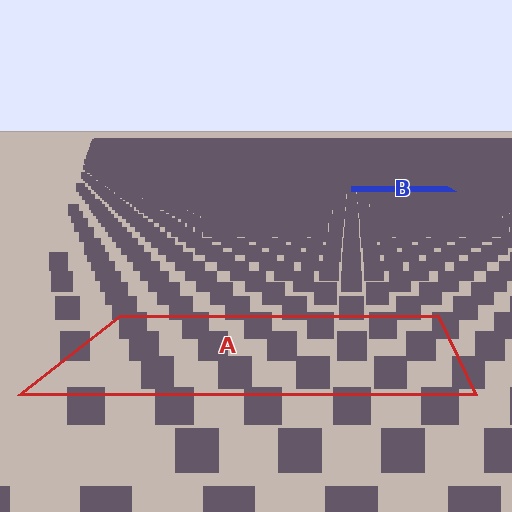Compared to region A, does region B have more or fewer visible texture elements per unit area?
Region B has more texture elements per unit area — they are packed more densely because it is farther away.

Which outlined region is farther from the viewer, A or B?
Region B is farther from the viewer — the texture elements inside it appear smaller and more densely packed.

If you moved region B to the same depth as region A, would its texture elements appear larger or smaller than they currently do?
They would appear larger. At a closer depth, the same texture elements are projected at a bigger on-screen size.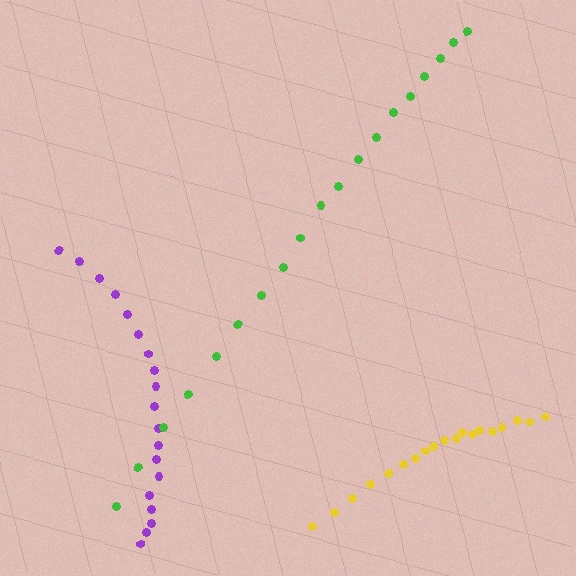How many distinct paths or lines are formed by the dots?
There are 3 distinct paths.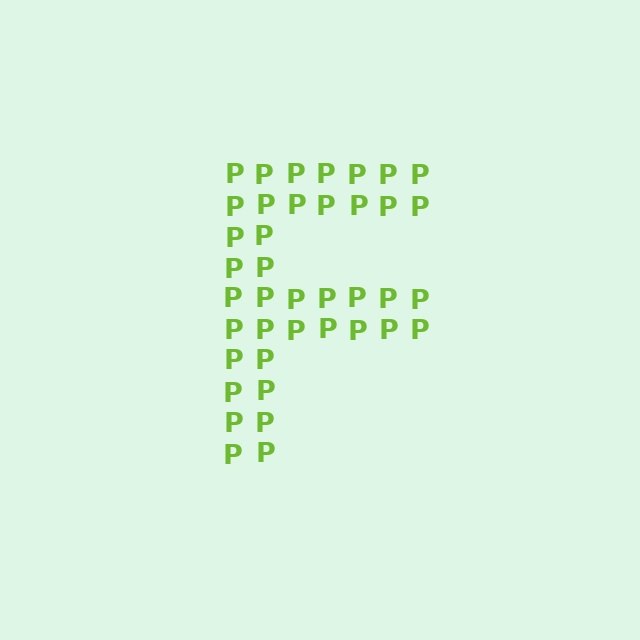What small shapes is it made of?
It is made of small letter P's.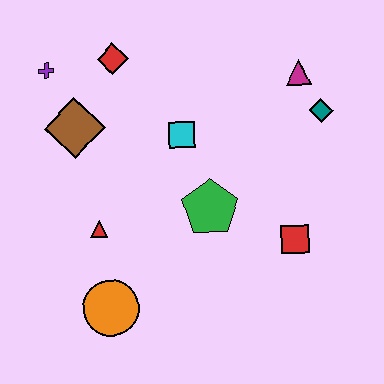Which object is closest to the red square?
The green pentagon is closest to the red square.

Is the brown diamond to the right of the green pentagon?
No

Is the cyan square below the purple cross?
Yes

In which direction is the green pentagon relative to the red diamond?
The green pentagon is below the red diamond.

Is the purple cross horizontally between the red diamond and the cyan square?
No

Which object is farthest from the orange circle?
The magenta triangle is farthest from the orange circle.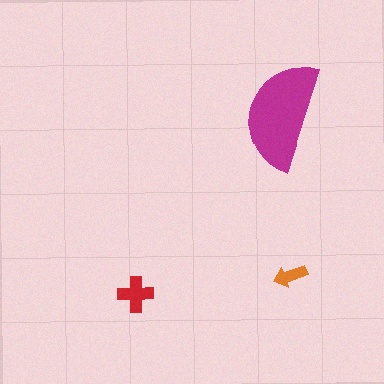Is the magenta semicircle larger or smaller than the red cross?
Larger.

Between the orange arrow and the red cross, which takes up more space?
The red cross.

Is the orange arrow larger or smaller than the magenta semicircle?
Smaller.